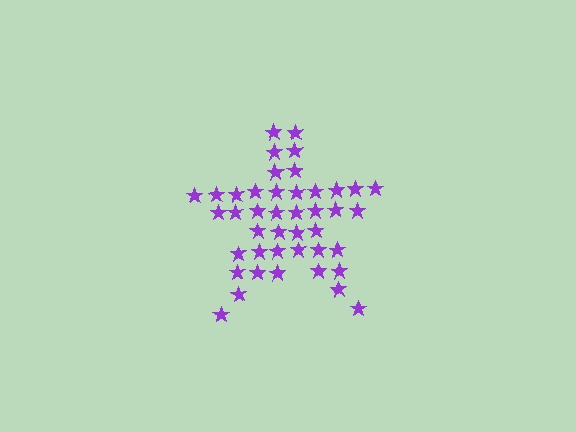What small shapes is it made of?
It is made of small stars.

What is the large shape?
The large shape is a star.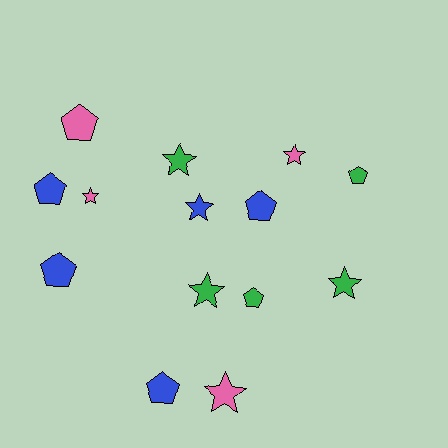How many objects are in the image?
There are 14 objects.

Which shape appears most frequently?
Pentagon, with 7 objects.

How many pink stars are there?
There are 3 pink stars.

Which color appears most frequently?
Blue, with 5 objects.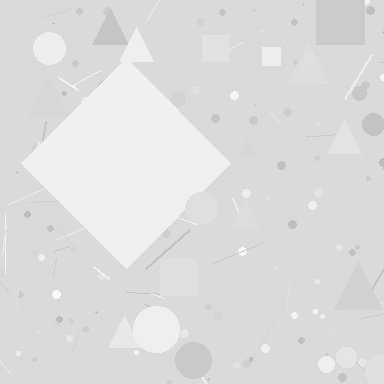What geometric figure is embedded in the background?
A diamond is embedded in the background.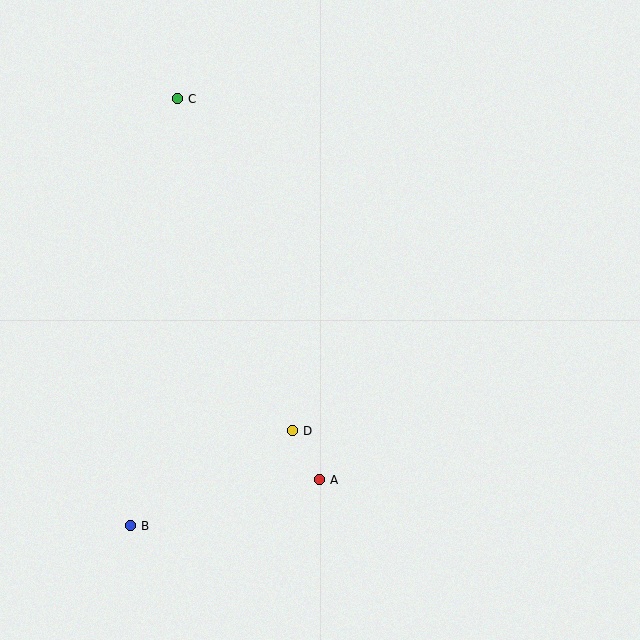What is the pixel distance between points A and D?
The distance between A and D is 55 pixels.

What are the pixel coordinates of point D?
Point D is at (293, 431).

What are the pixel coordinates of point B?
Point B is at (131, 526).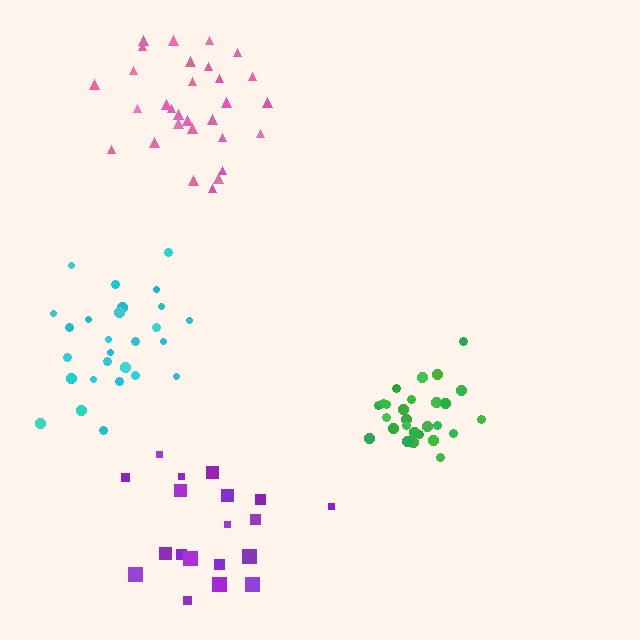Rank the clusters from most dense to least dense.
green, pink, cyan, purple.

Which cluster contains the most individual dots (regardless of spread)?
Pink (30).